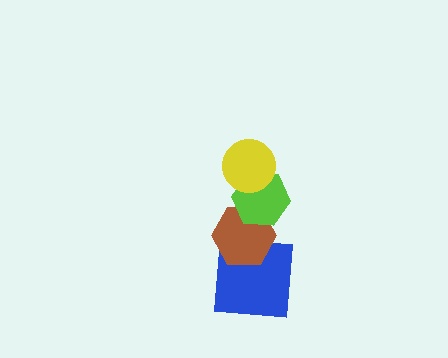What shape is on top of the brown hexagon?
The lime hexagon is on top of the brown hexagon.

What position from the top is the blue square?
The blue square is 4th from the top.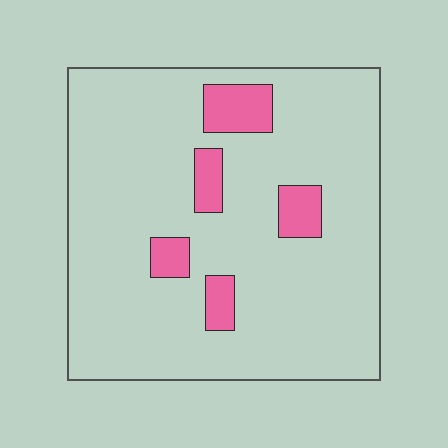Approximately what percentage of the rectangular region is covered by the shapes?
Approximately 10%.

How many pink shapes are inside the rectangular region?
5.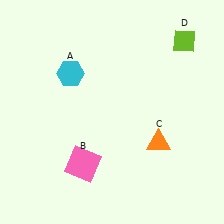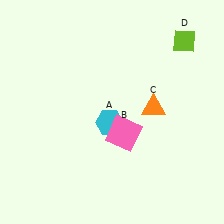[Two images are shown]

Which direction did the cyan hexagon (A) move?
The cyan hexagon (A) moved down.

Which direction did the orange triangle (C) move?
The orange triangle (C) moved up.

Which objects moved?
The objects that moved are: the cyan hexagon (A), the pink square (B), the orange triangle (C).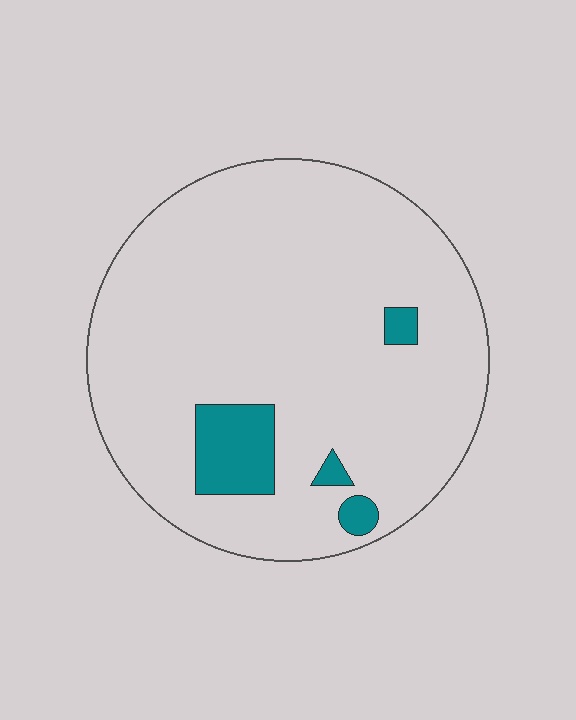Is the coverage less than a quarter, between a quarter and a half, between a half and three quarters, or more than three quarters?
Less than a quarter.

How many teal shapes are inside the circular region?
4.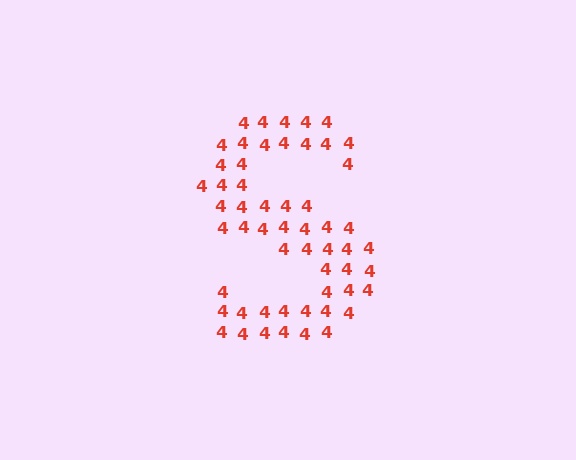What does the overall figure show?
The overall figure shows the letter S.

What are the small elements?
The small elements are digit 4's.